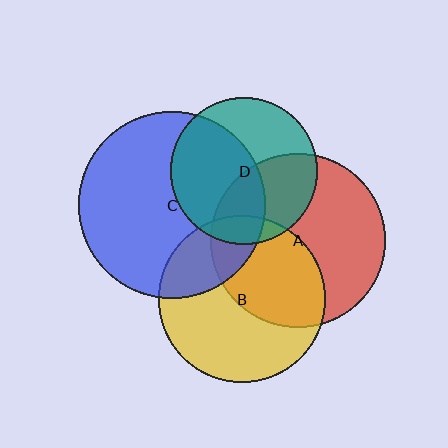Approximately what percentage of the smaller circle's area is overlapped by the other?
Approximately 45%.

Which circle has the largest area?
Circle C (blue).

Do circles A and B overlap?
Yes.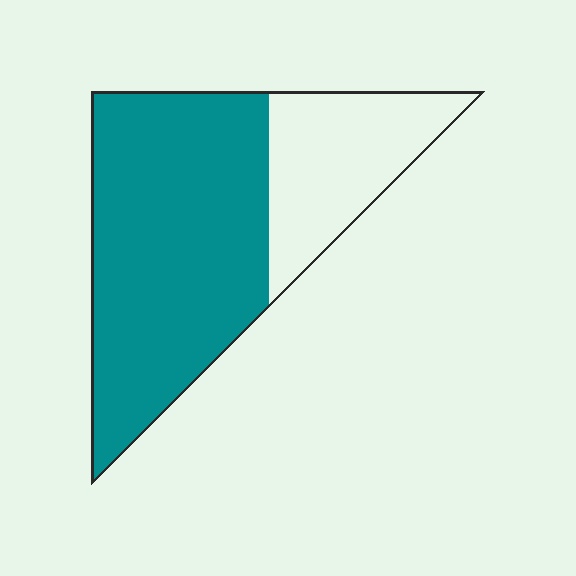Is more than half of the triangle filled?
Yes.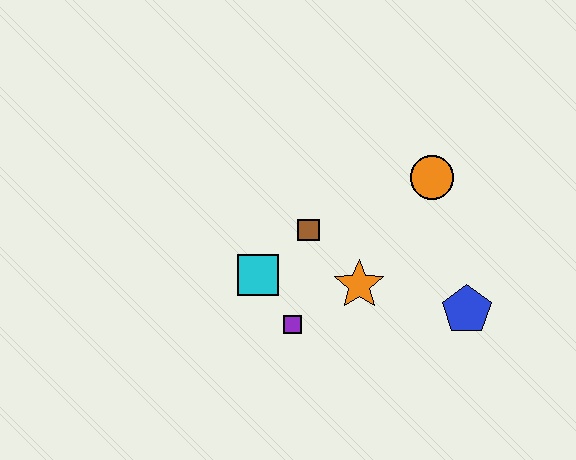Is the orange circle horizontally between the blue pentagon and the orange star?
Yes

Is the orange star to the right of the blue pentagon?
No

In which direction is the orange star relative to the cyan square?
The orange star is to the right of the cyan square.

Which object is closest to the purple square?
The cyan square is closest to the purple square.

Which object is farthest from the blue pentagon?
The cyan square is farthest from the blue pentagon.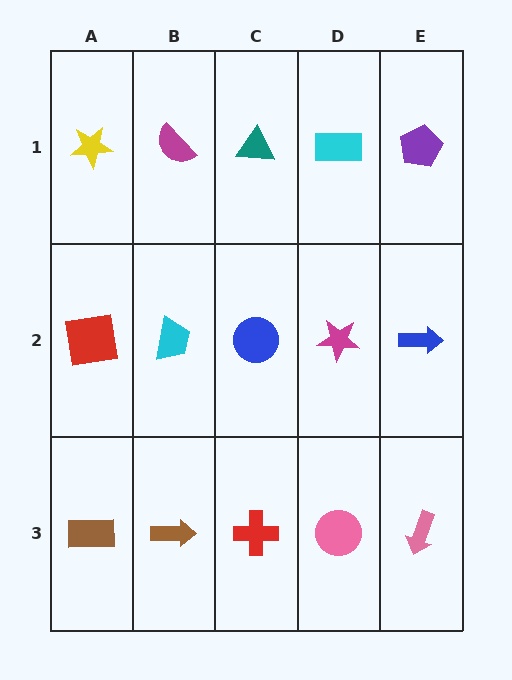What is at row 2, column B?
A cyan trapezoid.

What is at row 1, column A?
A yellow star.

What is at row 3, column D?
A pink circle.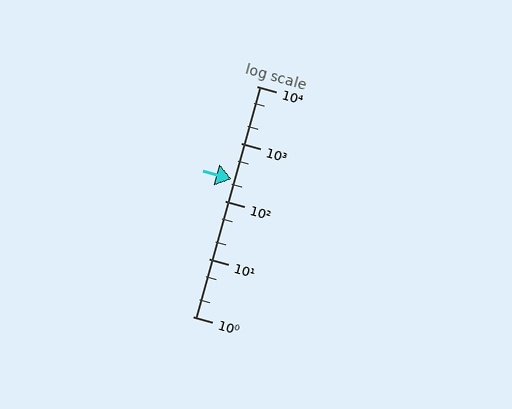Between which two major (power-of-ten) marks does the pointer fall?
The pointer is between 100 and 1000.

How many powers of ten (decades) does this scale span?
The scale spans 4 decades, from 1 to 10000.